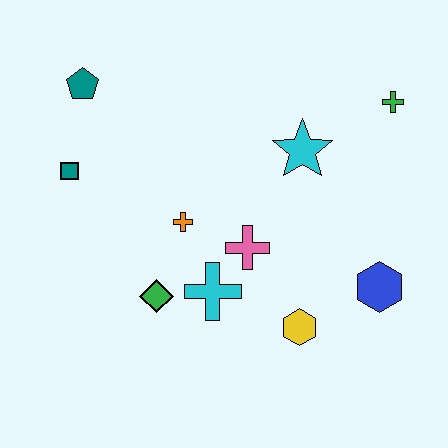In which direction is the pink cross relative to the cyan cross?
The pink cross is above the cyan cross.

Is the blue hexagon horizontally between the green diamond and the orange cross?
No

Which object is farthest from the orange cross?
The green cross is farthest from the orange cross.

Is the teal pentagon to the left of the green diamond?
Yes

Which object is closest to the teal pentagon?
The teal square is closest to the teal pentagon.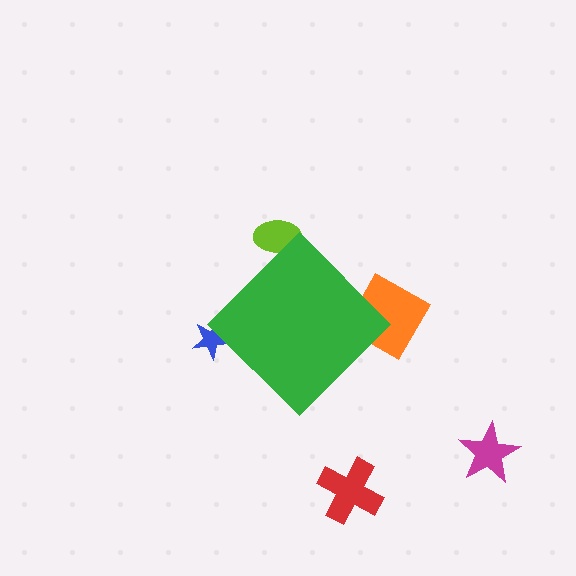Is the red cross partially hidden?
No, the red cross is fully visible.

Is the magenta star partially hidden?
No, the magenta star is fully visible.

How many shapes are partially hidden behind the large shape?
3 shapes are partially hidden.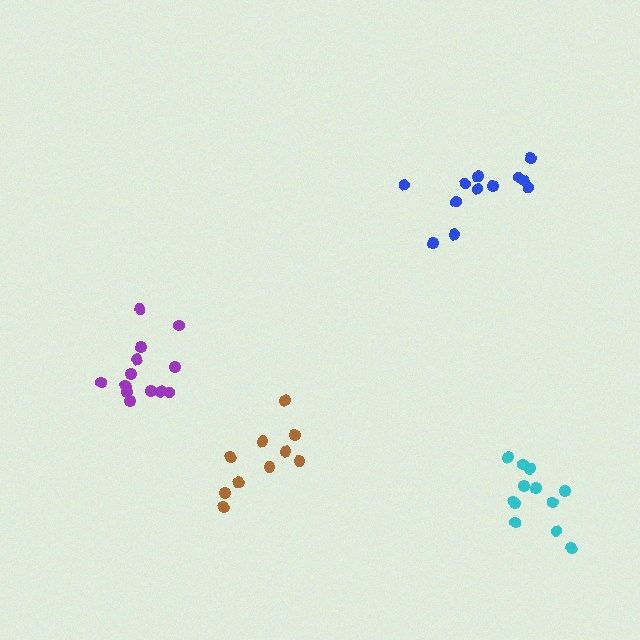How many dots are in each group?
Group 1: 12 dots, Group 2: 10 dots, Group 3: 12 dots, Group 4: 13 dots (47 total).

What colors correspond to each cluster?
The clusters are colored: cyan, brown, blue, purple.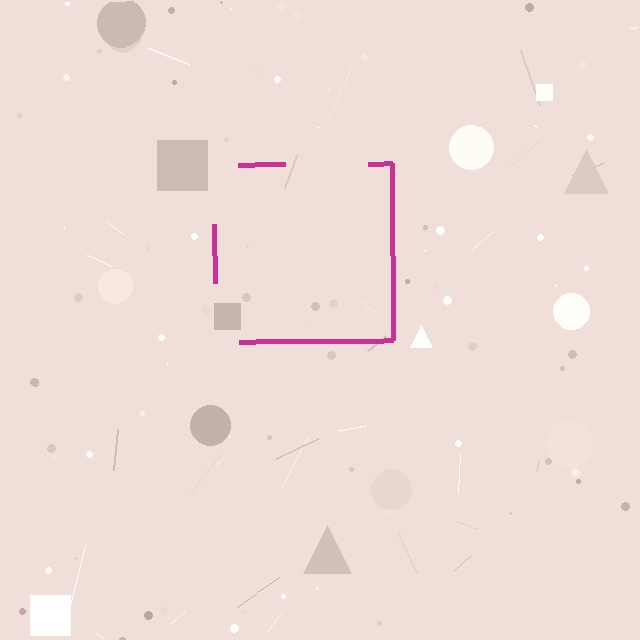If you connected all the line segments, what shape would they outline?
They would outline a square.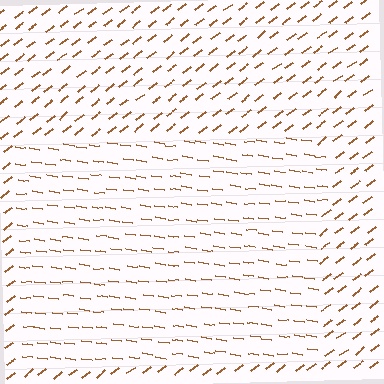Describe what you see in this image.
The image is filled with small brown line segments. A rectangle region in the image has lines oriented differently from the surrounding lines, creating a visible texture boundary.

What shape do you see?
I see a rectangle.